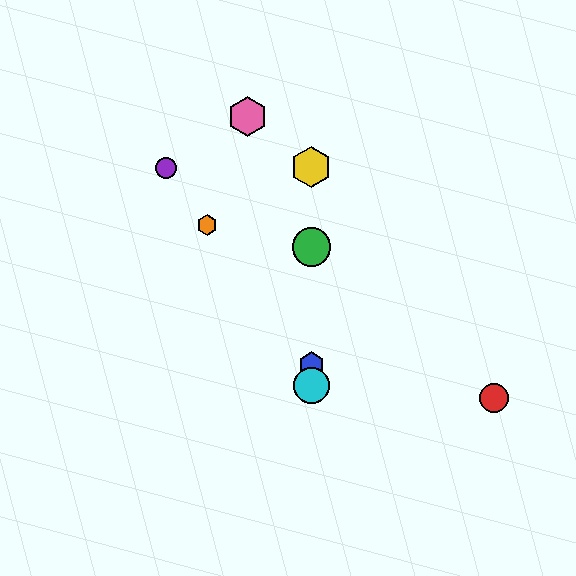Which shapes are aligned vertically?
The blue hexagon, the green circle, the yellow hexagon, the cyan circle are aligned vertically.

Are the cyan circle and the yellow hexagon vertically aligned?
Yes, both are at x≈311.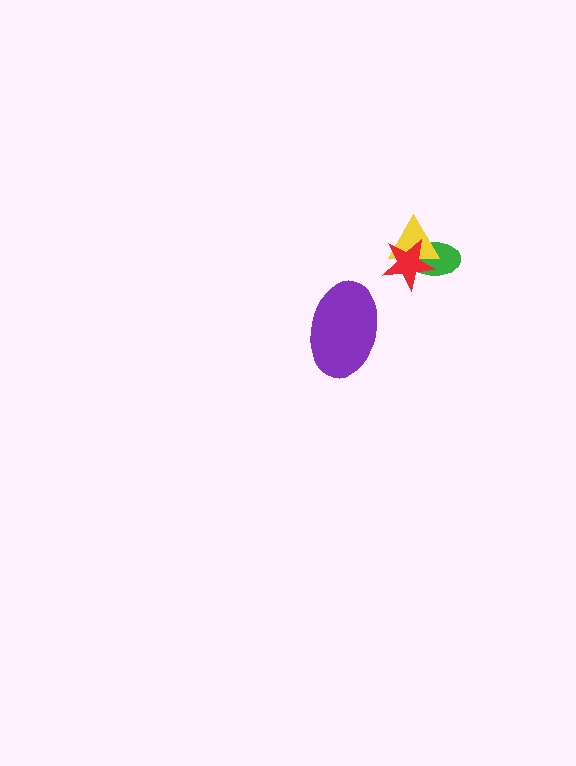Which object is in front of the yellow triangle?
The red star is in front of the yellow triangle.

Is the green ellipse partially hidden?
Yes, it is partially covered by another shape.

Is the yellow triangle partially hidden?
Yes, it is partially covered by another shape.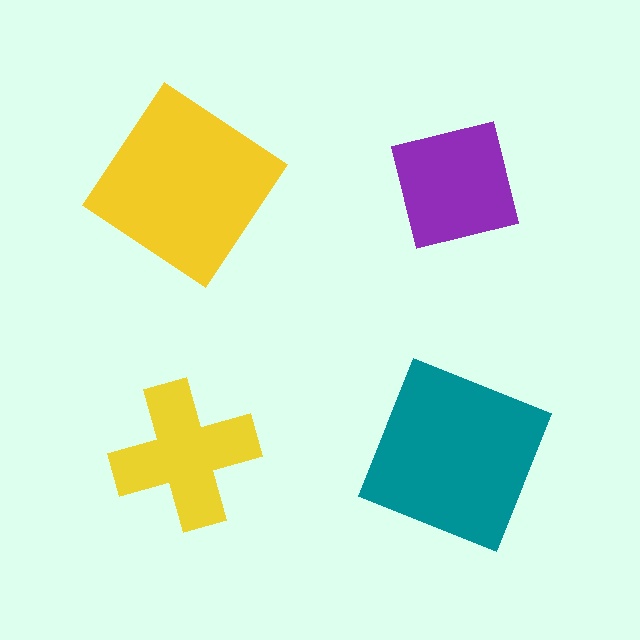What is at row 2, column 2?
A teal square.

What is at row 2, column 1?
A yellow cross.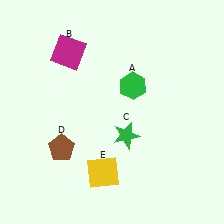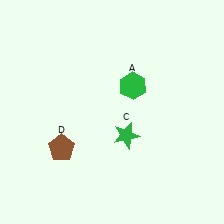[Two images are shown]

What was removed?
The magenta square (B), the yellow square (E) were removed in Image 2.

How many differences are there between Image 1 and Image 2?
There are 2 differences between the two images.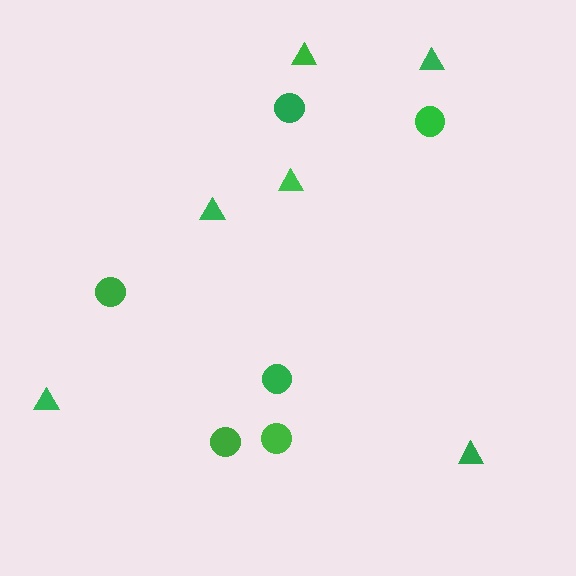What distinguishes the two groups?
There are 2 groups: one group of triangles (6) and one group of circles (6).